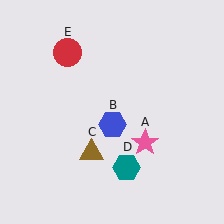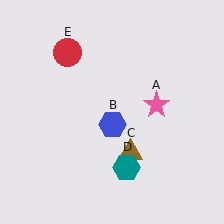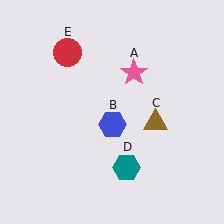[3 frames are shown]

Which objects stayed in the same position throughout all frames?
Blue hexagon (object B) and teal hexagon (object D) and red circle (object E) remained stationary.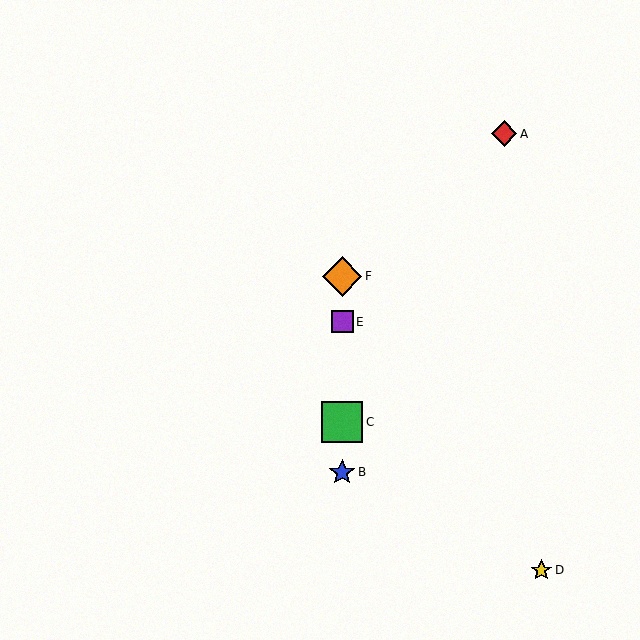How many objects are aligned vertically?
4 objects (B, C, E, F) are aligned vertically.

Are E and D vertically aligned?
No, E is at x≈342 and D is at x≈541.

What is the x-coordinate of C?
Object C is at x≈342.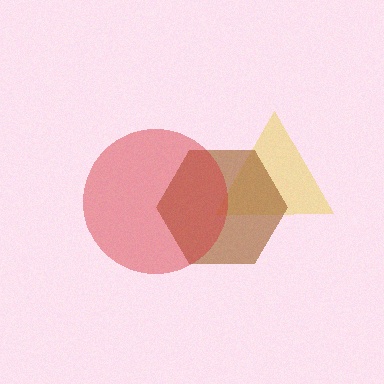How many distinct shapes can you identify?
There are 3 distinct shapes: a yellow triangle, a brown hexagon, a red circle.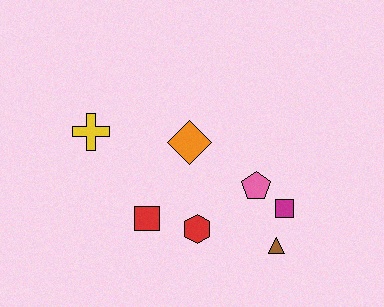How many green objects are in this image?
There are no green objects.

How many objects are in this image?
There are 7 objects.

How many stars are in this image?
There are no stars.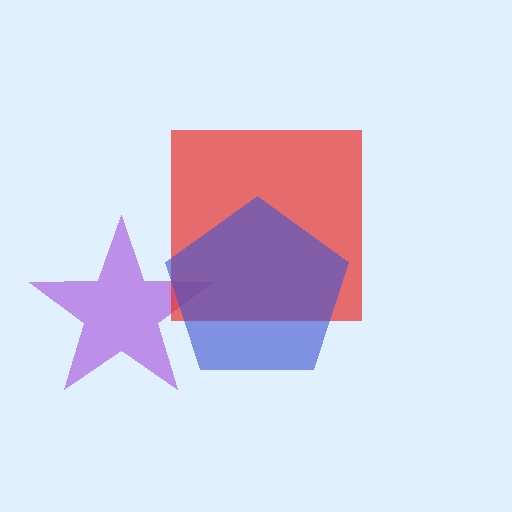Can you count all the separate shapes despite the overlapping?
Yes, there are 3 separate shapes.